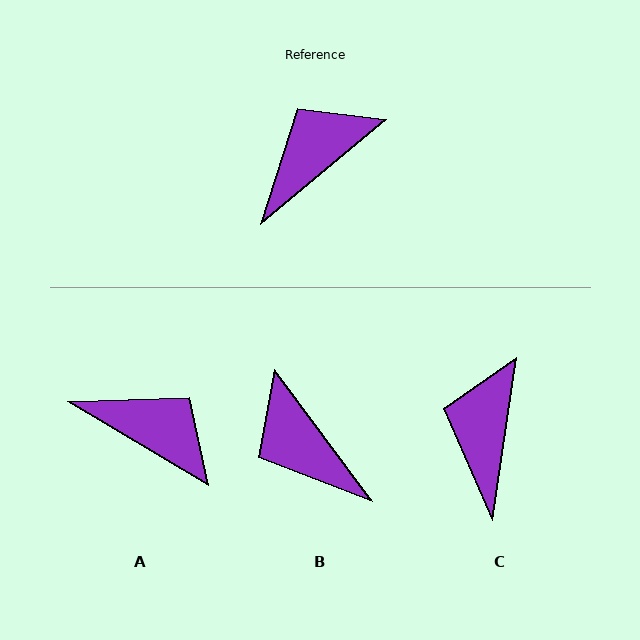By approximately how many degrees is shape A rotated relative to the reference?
Approximately 70 degrees clockwise.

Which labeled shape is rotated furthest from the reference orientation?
B, about 86 degrees away.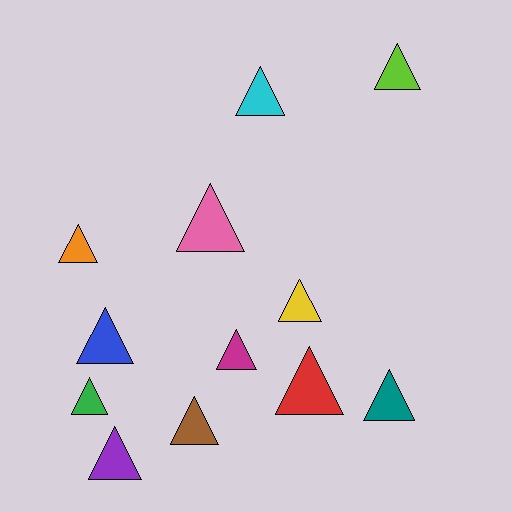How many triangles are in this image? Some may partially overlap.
There are 12 triangles.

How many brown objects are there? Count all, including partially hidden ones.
There is 1 brown object.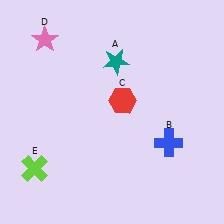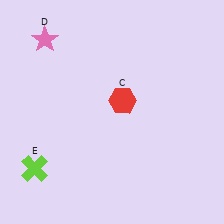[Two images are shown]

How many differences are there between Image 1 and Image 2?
There are 2 differences between the two images.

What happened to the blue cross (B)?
The blue cross (B) was removed in Image 2. It was in the bottom-right area of Image 1.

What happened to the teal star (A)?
The teal star (A) was removed in Image 2. It was in the top-right area of Image 1.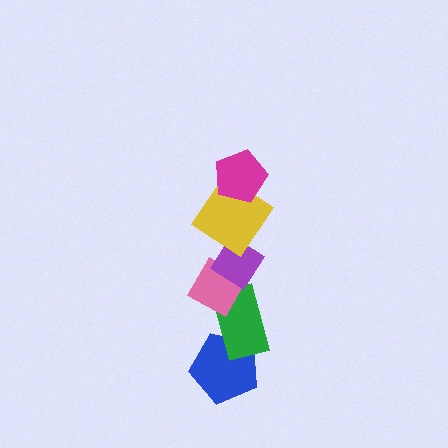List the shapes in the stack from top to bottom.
From top to bottom: the magenta pentagon, the yellow diamond, the purple diamond, the pink diamond, the green rectangle, the blue pentagon.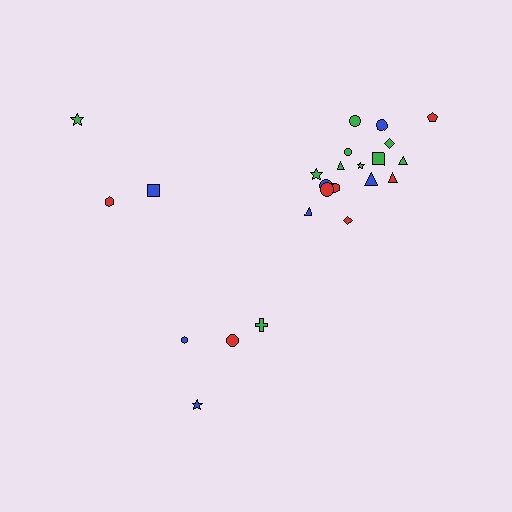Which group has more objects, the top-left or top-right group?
The top-right group.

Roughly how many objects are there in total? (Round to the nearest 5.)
Roughly 25 objects in total.